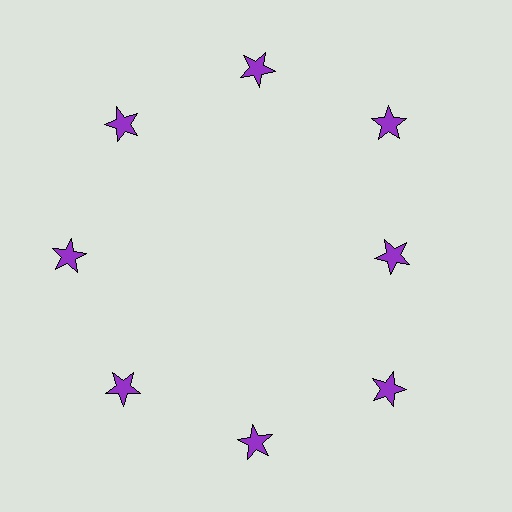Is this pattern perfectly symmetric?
No. The 8 purple stars are arranged in a ring, but one element near the 3 o'clock position is pulled inward toward the center, breaking the 8-fold rotational symmetry.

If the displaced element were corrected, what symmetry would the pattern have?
It would have 8-fold rotational symmetry — the pattern would map onto itself every 45 degrees.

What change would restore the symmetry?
The symmetry would be restored by moving it outward, back onto the ring so that all 8 stars sit at equal angles and equal distance from the center.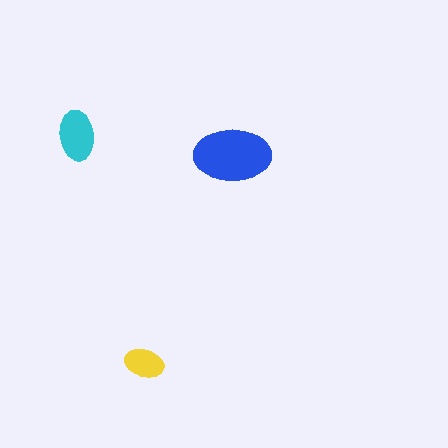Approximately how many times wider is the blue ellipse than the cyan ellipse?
About 1.5 times wider.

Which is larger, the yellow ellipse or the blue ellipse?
The blue one.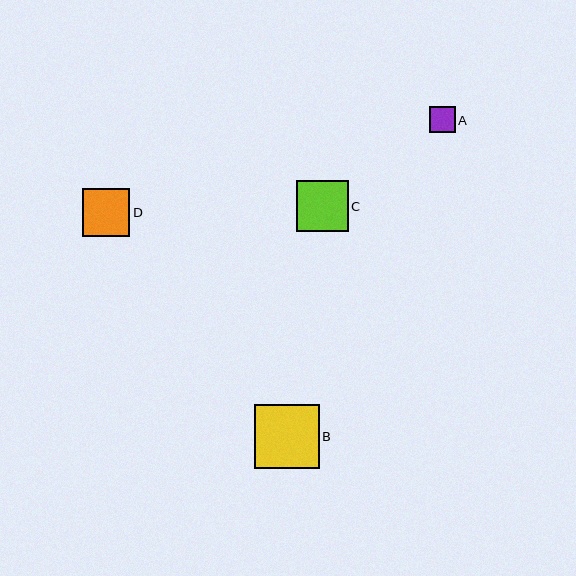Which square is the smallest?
Square A is the smallest with a size of approximately 25 pixels.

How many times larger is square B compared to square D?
Square B is approximately 1.4 times the size of square D.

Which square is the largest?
Square B is the largest with a size of approximately 64 pixels.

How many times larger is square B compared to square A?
Square B is approximately 2.5 times the size of square A.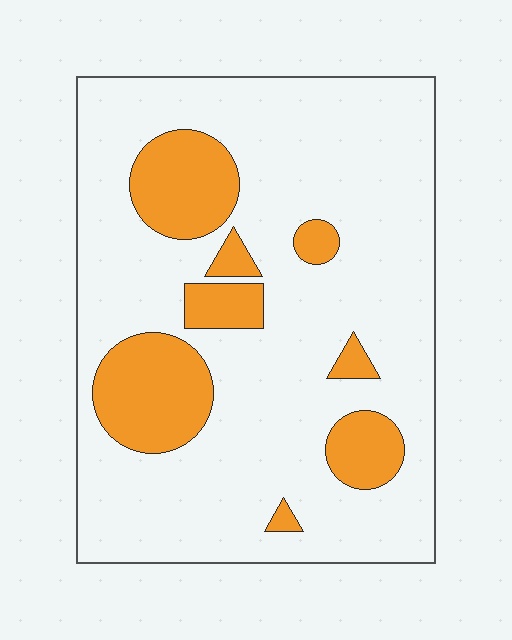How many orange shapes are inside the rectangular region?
8.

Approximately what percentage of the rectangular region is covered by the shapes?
Approximately 20%.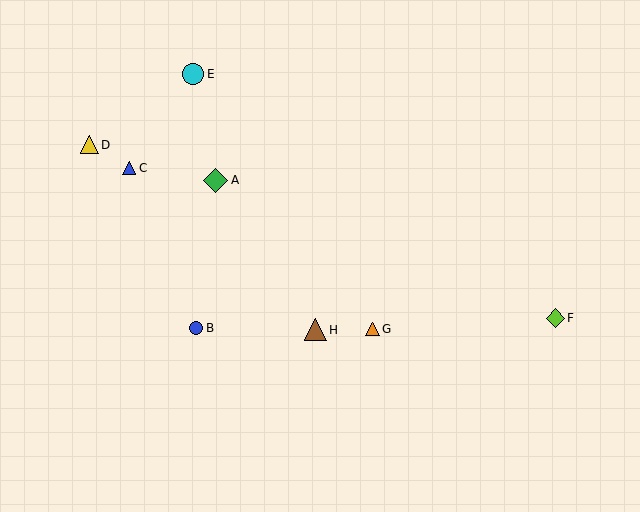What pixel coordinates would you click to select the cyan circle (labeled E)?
Click at (193, 74) to select the cyan circle E.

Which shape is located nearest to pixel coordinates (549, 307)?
The lime diamond (labeled F) at (555, 318) is nearest to that location.